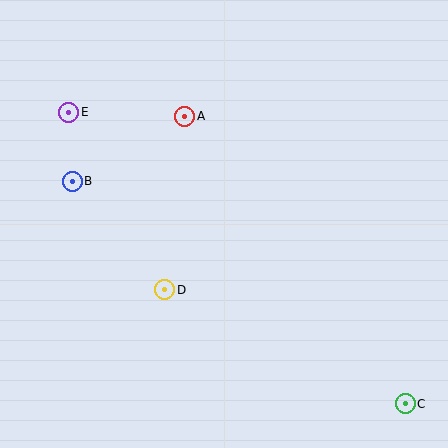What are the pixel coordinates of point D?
Point D is at (165, 290).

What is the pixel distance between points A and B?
The distance between A and B is 130 pixels.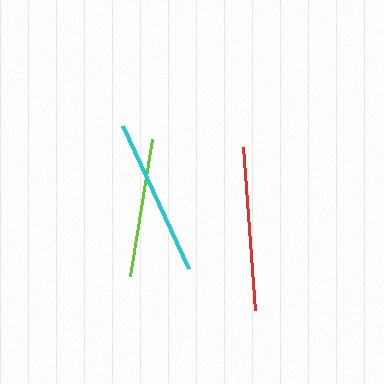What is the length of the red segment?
The red segment is approximately 163 pixels long.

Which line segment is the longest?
The red line is the longest at approximately 163 pixels.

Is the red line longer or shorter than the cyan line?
The red line is longer than the cyan line.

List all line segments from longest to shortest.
From longest to shortest: red, cyan, lime.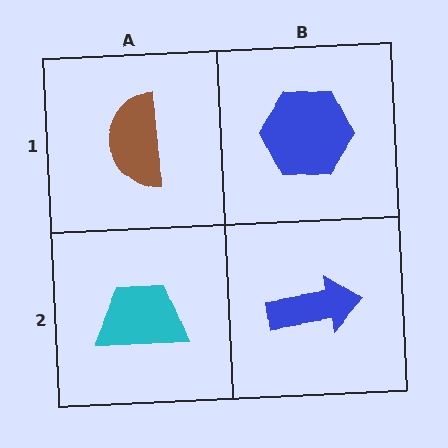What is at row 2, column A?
A cyan trapezoid.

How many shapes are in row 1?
2 shapes.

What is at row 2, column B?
A blue arrow.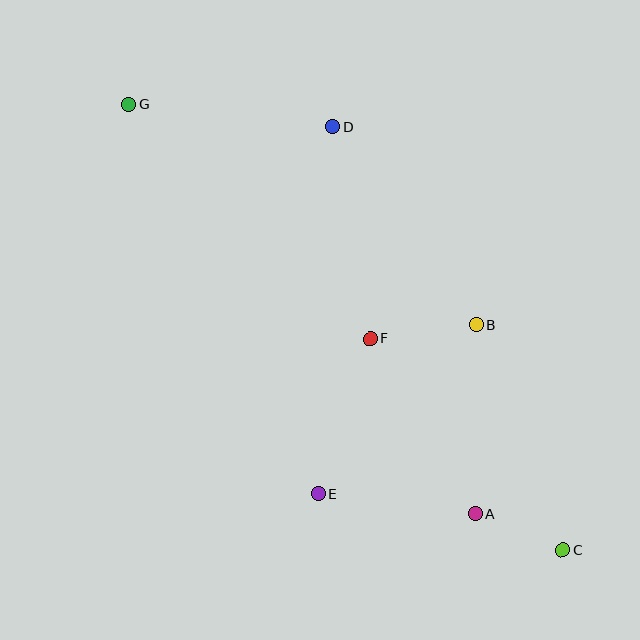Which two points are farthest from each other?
Points C and G are farthest from each other.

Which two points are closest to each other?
Points A and C are closest to each other.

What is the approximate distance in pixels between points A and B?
The distance between A and B is approximately 189 pixels.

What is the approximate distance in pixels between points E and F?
The distance between E and F is approximately 164 pixels.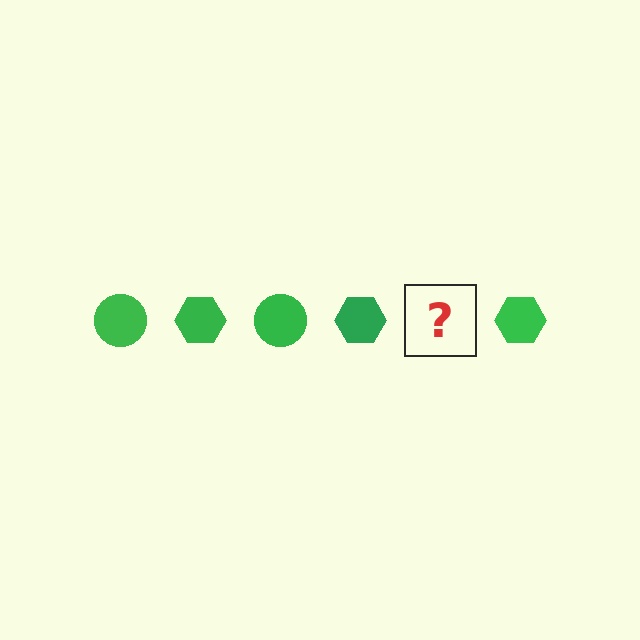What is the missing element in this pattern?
The missing element is a green circle.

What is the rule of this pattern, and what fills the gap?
The rule is that the pattern cycles through circle, hexagon shapes in green. The gap should be filled with a green circle.